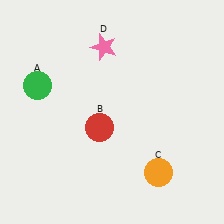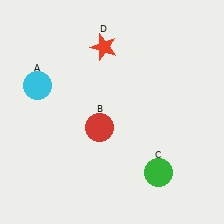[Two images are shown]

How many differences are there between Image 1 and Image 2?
There are 3 differences between the two images.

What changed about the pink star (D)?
In Image 1, D is pink. In Image 2, it changed to red.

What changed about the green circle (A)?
In Image 1, A is green. In Image 2, it changed to cyan.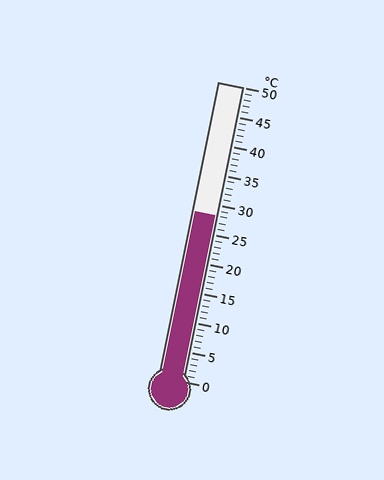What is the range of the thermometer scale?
The thermometer scale ranges from 0°C to 50°C.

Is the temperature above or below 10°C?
The temperature is above 10°C.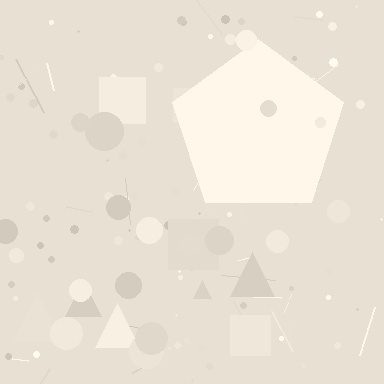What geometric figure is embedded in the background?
A pentagon is embedded in the background.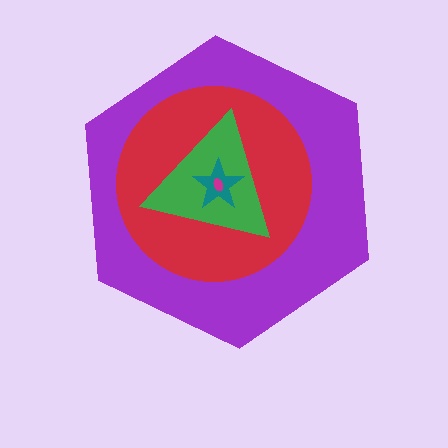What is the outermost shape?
The purple hexagon.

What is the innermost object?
The magenta ellipse.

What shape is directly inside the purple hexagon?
The red circle.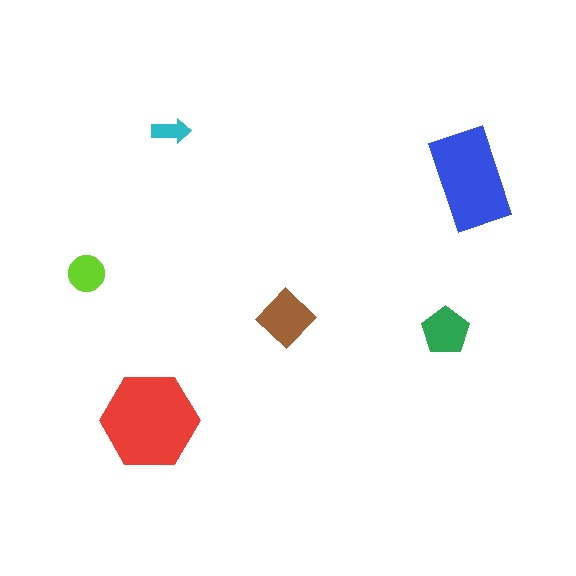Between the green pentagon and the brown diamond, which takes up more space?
The brown diamond.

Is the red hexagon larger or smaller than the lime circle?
Larger.